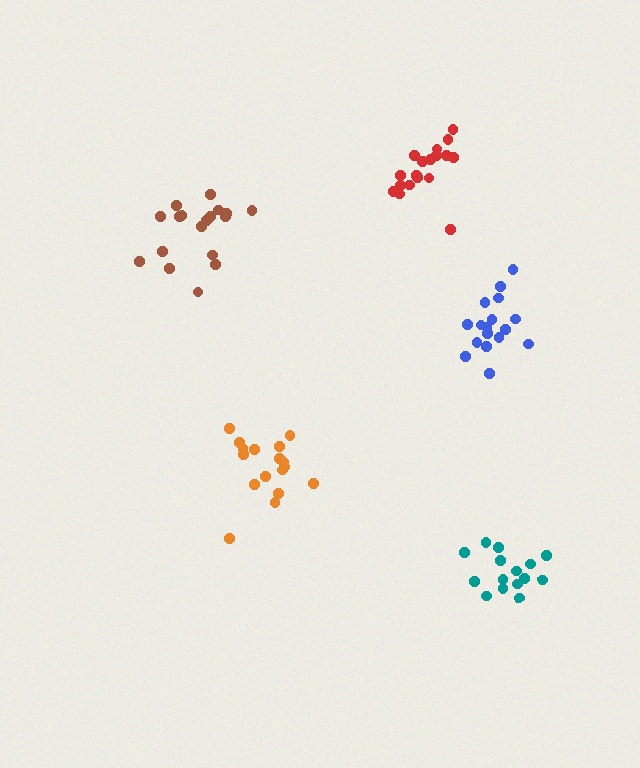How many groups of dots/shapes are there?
There are 5 groups.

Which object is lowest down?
The teal cluster is bottommost.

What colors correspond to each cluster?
The clusters are colored: orange, teal, blue, red, brown.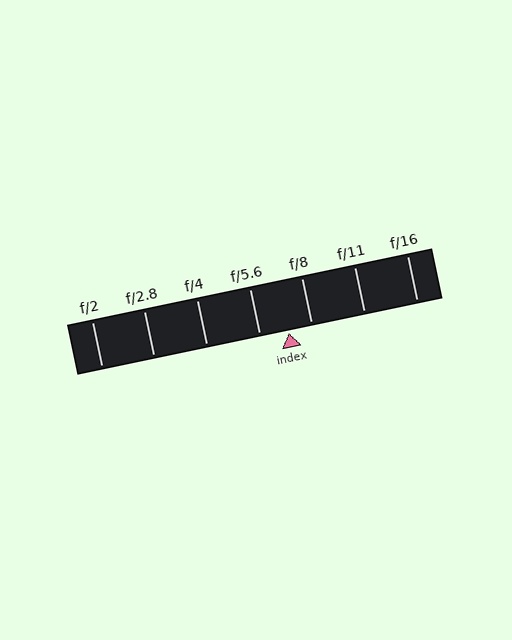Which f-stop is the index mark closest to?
The index mark is closest to f/8.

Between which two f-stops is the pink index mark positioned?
The index mark is between f/5.6 and f/8.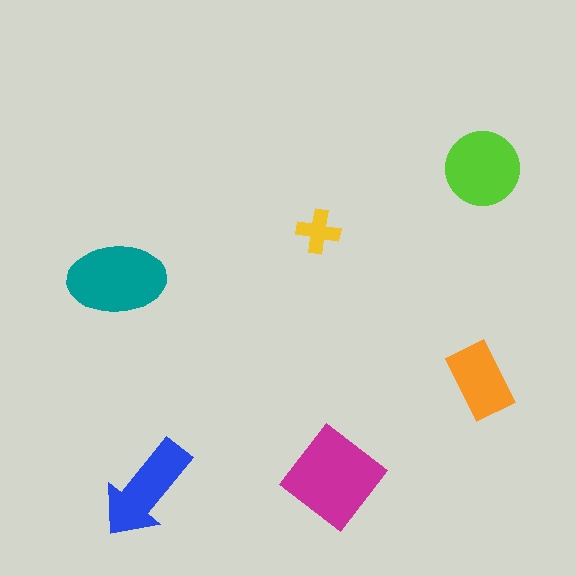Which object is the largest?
The magenta diamond.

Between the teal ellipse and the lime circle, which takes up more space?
The teal ellipse.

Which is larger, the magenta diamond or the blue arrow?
The magenta diamond.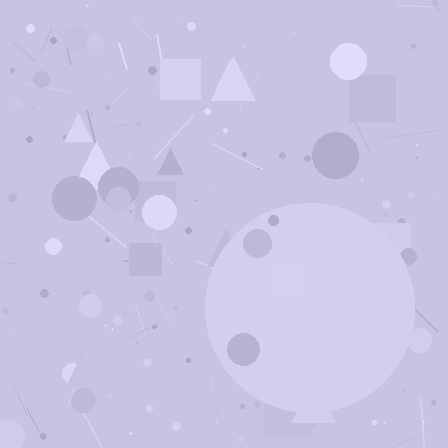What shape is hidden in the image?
A circle is hidden in the image.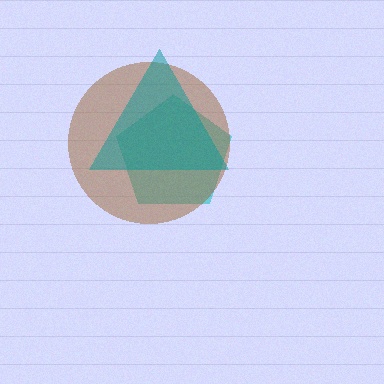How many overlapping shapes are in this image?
There are 3 overlapping shapes in the image.